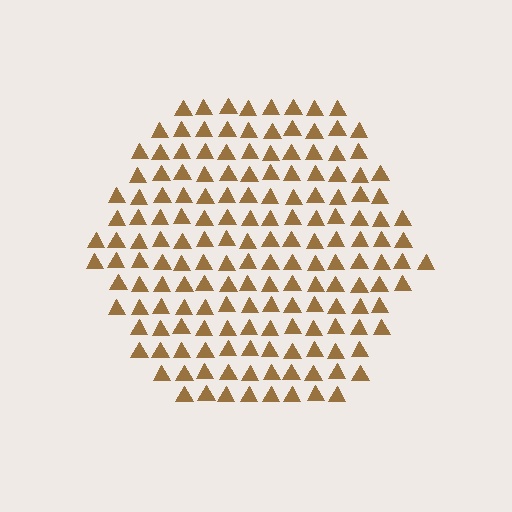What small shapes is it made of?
It is made of small triangles.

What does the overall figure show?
The overall figure shows a hexagon.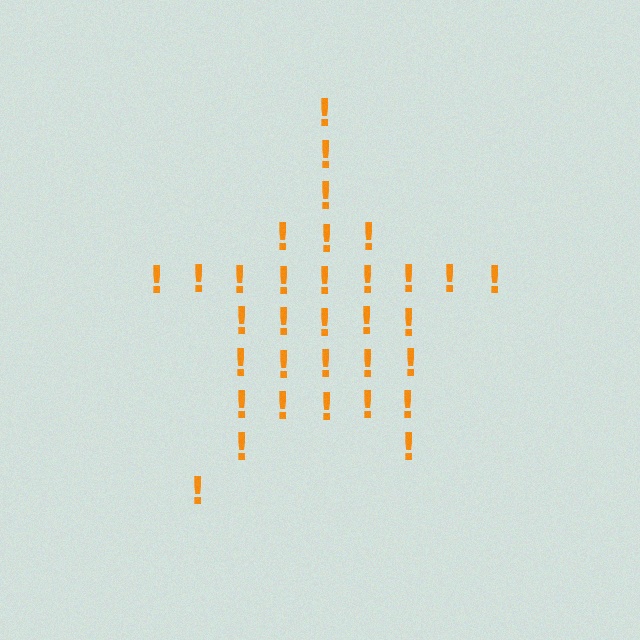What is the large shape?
The large shape is a star.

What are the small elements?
The small elements are exclamation marks.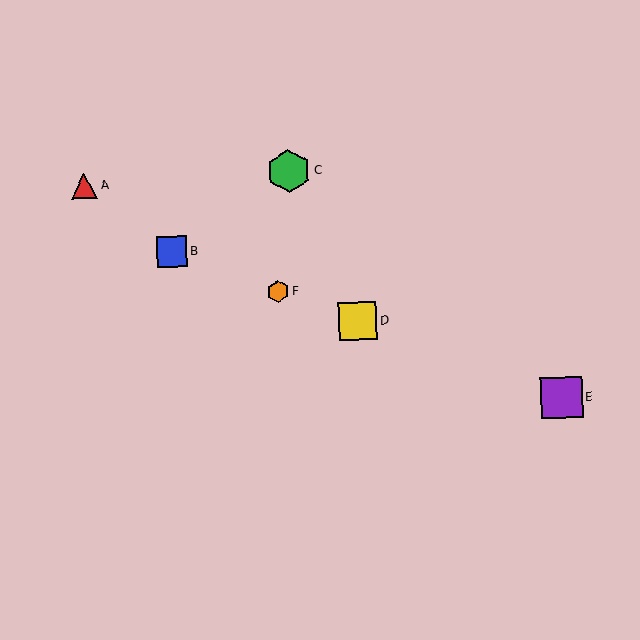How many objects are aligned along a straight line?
4 objects (B, D, E, F) are aligned along a straight line.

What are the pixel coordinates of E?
Object E is at (562, 397).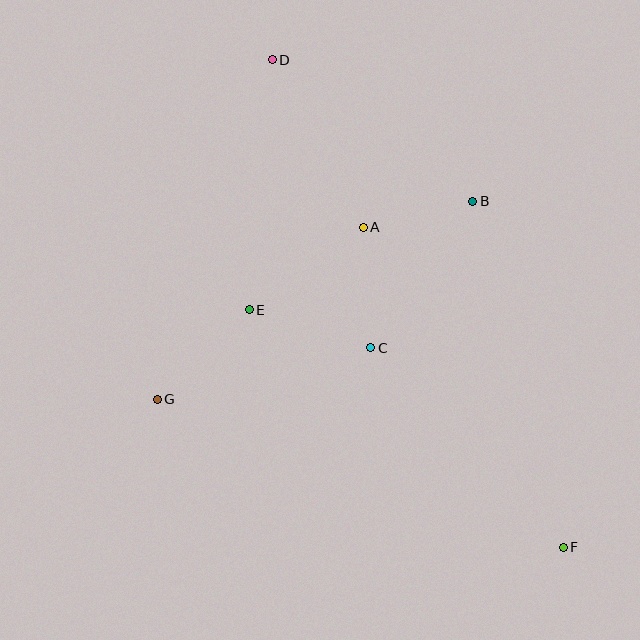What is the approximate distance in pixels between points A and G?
The distance between A and G is approximately 268 pixels.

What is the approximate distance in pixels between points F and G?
The distance between F and G is approximately 432 pixels.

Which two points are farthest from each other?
Points D and F are farthest from each other.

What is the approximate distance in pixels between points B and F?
The distance between B and F is approximately 357 pixels.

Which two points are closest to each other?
Points A and B are closest to each other.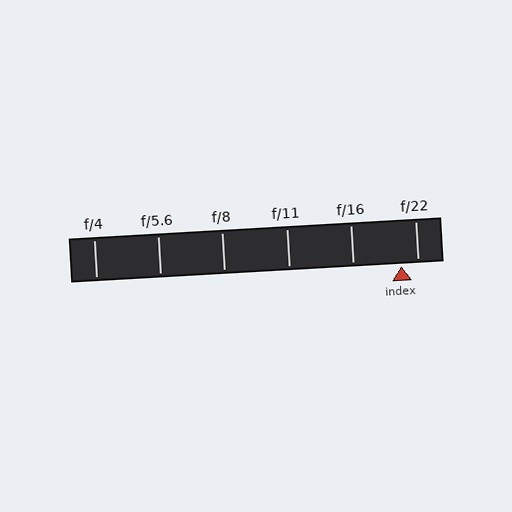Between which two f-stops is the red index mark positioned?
The index mark is between f/16 and f/22.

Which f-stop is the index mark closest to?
The index mark is closest to f/22.